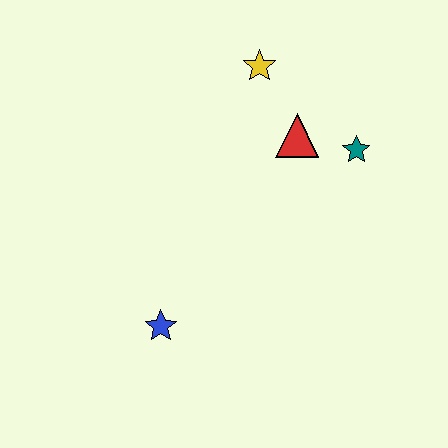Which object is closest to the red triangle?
The teal star is closest to the red triangle.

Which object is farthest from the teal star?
The blue star is farthest from the teal star.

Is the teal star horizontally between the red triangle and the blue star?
No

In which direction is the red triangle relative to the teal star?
The red triangle is to the left of the teal star.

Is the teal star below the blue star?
No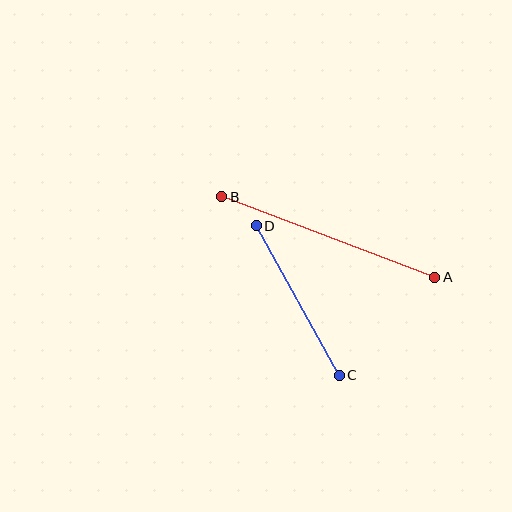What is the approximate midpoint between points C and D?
The midpoint is at approximately (298, 301) pixels.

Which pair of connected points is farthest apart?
Points A and B are farthest apart.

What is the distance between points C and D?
The distance is approximately 171 pixels.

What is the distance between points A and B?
The distance is approximately 228 pixels.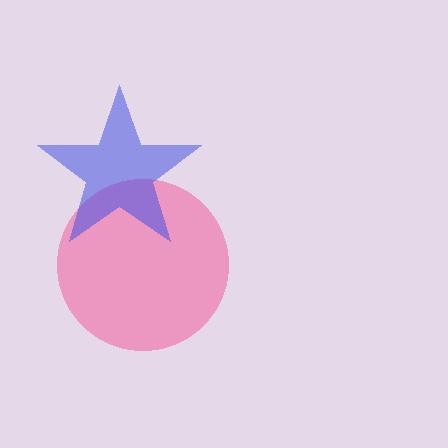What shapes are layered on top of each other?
The layered shapes are: a pink circle, a blue star.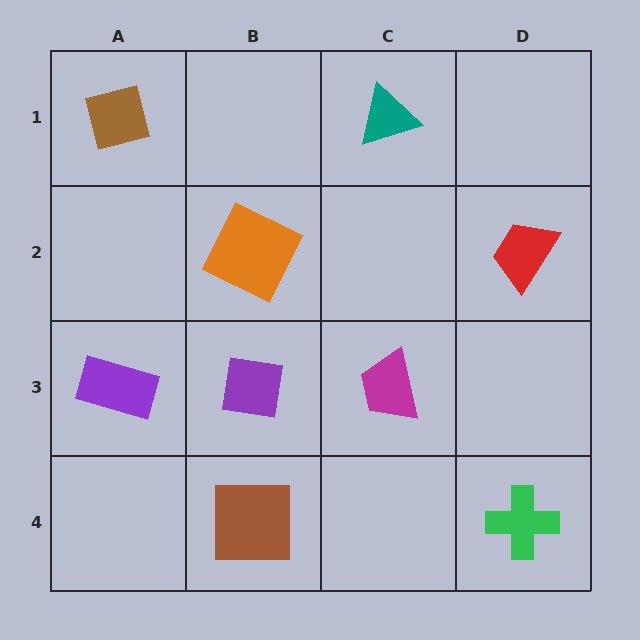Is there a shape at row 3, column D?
No, that cell is empty.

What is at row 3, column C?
A magenta trapezoid.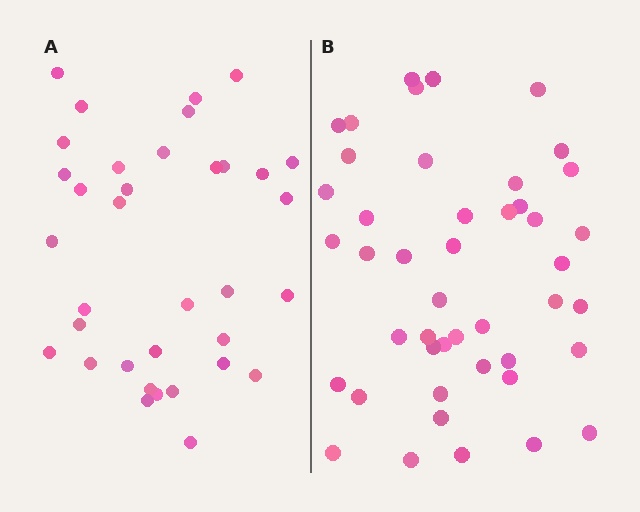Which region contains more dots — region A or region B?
Region B (the right region) has more dots.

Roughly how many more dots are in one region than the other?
Region B has roughly 10 or so more dots than region A.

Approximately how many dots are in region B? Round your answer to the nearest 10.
About 40 dots. (The exact count is 45, which rounds to 40.)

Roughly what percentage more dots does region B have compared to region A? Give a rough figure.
About 30% more.